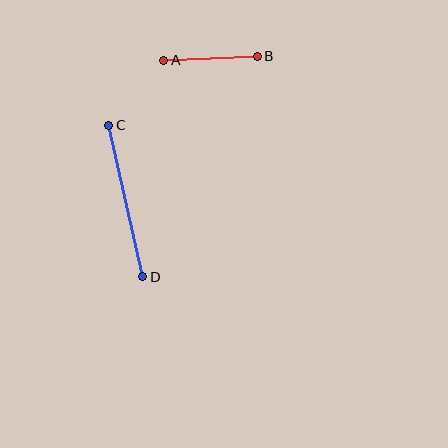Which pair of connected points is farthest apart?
Points C and D are farthest apart.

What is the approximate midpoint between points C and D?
The midpoint is at approximately (126, 201) pixels.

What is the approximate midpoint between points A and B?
The midpoint is at approximately (210, 58) pixels.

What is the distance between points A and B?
The distance is approximately 93 pixels.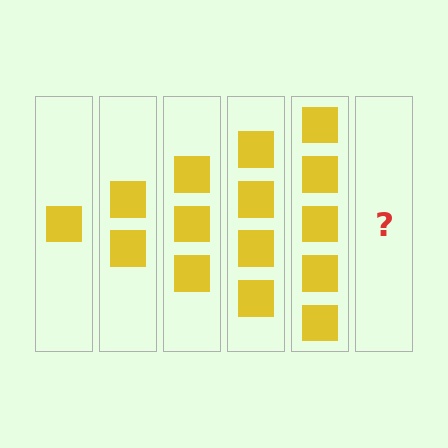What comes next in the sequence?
The next element should be 6 squares.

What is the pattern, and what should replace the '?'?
The pattern is that each step adds one more square. The '?' should be 6 squares.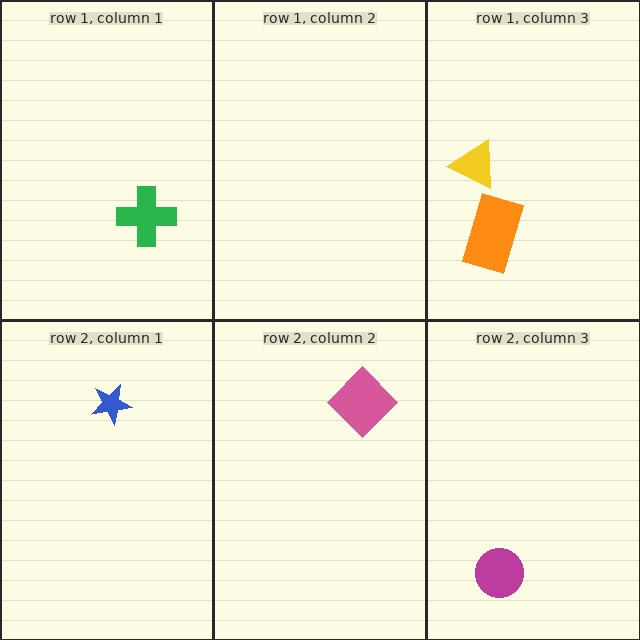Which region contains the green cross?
The row 1, column 1 region.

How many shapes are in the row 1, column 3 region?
2.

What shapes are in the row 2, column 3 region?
The magenta circle.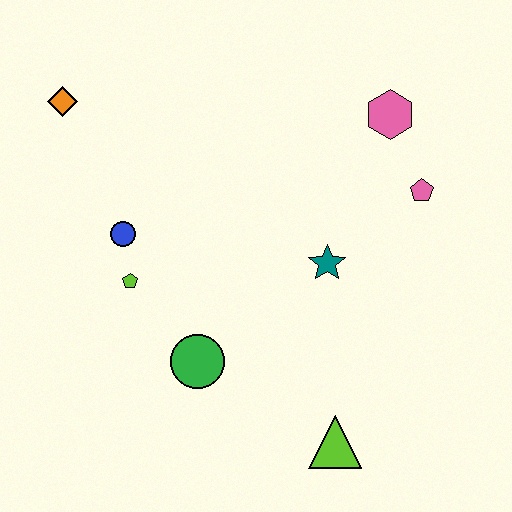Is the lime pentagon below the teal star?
Yes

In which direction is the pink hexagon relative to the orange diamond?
The pink hexagon is to the right of the orange diamond.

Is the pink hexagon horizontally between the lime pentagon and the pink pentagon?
Yes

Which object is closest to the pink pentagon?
The pink hexagon is closest to the pink pentagon.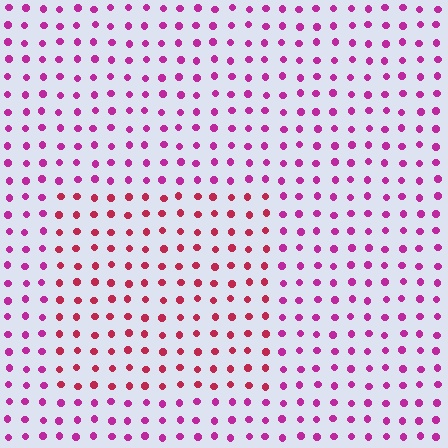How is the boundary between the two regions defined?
The boundary is defined purely by a slight shift in hue (about 32 degrees). Spacing, size, and orientation are identical on both sides.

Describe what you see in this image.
The image is filled with small magenta elements in a uniform arrangement. A rectangle-shaped region is visible where the elements are tinted to a slightly different hue, forming a subtle color boundary.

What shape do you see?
I see a rectangle.